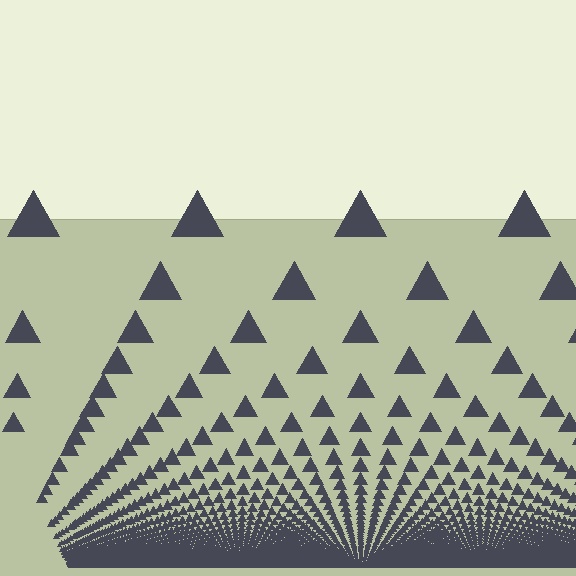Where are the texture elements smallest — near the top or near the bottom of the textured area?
Near the bottom.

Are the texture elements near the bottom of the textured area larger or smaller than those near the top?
Smaller. The gradient is inverted — elements near the bottom are smaller and denser.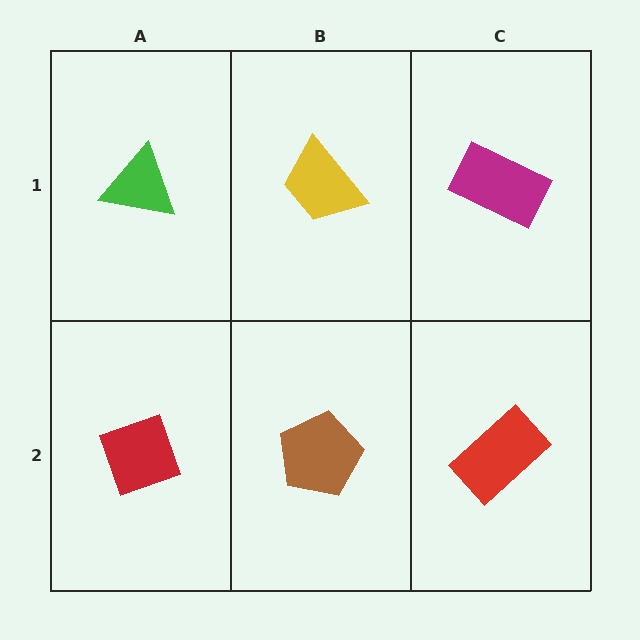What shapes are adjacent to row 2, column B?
A yellow trapezoid (row 1, column B), a red diamond (row 2, column A), a red rectangle (row 2, column C).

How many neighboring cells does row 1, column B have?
3.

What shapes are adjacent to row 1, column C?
A red rectangle (row 2, column C), a yellow trapezoid (row 1, column B).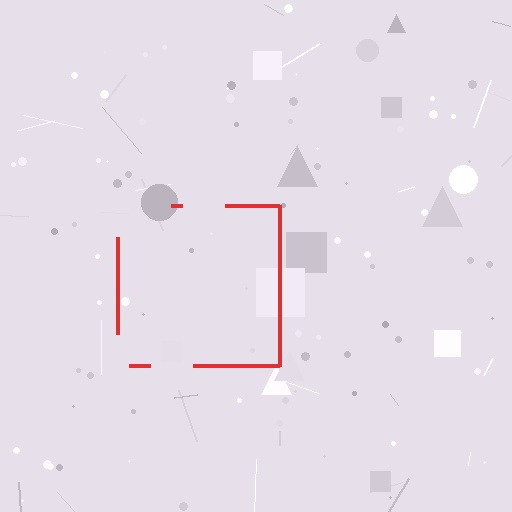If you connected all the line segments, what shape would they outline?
They would outline a square.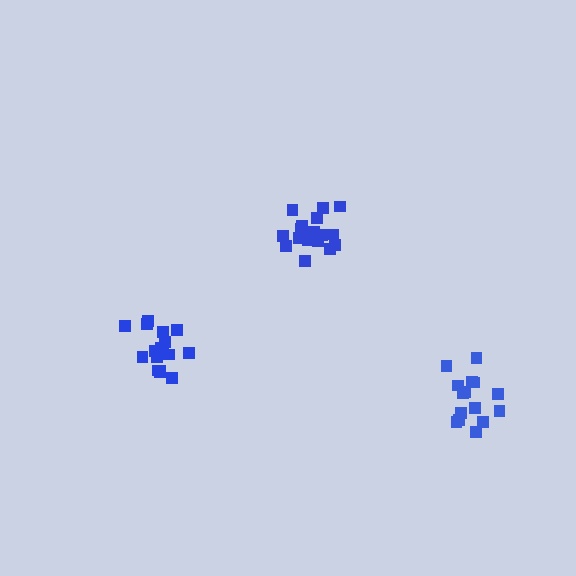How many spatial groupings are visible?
There are 3 spatial groupings.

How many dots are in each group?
Group 1: 19 dots, Group 2: 19 dots, Group 3: 15 dots (53 total).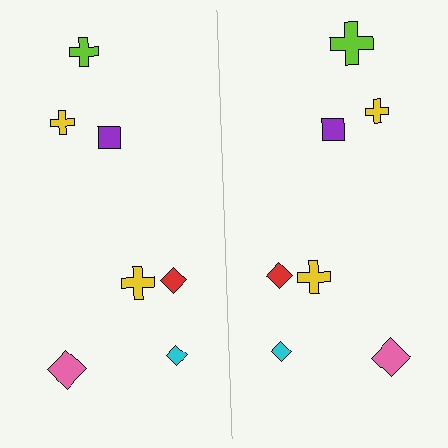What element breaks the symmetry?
The lime cross on the right side has a different size than its mirror counterpart.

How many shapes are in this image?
There are 14 shapes in this image.